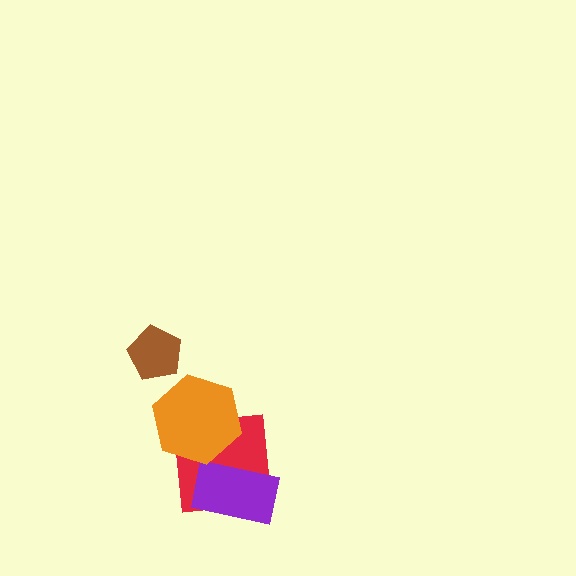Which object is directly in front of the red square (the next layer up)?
The purple rectangle is directly in front of the red square.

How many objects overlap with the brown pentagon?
0 objects overlap with the brown pentagon.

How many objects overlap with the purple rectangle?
1 object overlaps with the purple rectangle.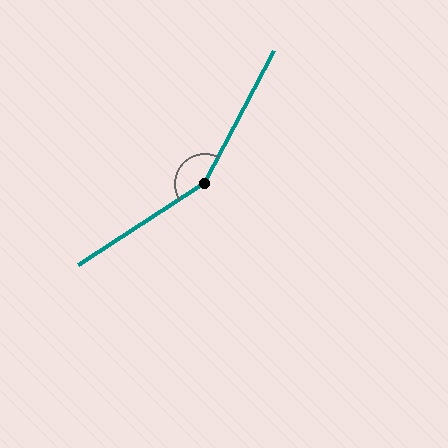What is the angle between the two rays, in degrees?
Approximately 150 degrees.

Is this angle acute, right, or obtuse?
It is obtuse.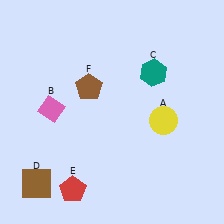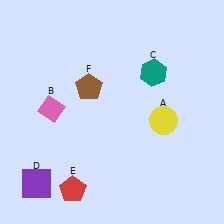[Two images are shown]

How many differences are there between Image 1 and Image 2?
There is 1 difference between the two images.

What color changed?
The square (D) changed from brown in Image 1 to purple in Image 2.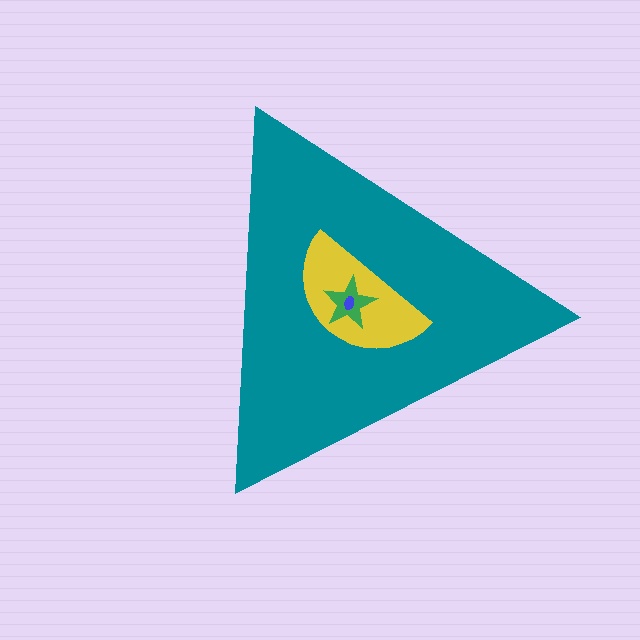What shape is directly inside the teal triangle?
The yellow semicircle.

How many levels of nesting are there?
4.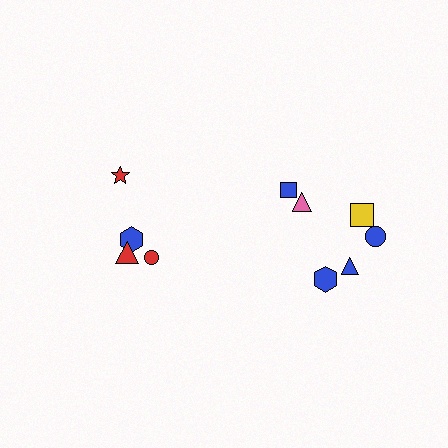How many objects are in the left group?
There are 4 objects.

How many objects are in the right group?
There are 6 objects.